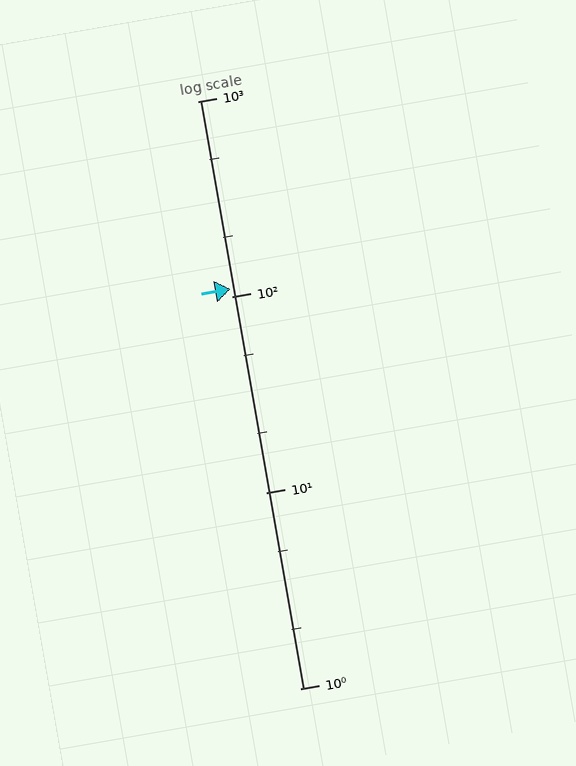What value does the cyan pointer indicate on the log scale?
The pointer indicates approximately 110.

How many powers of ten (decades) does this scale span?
The scale spans 3 decades, from 1 to 1000.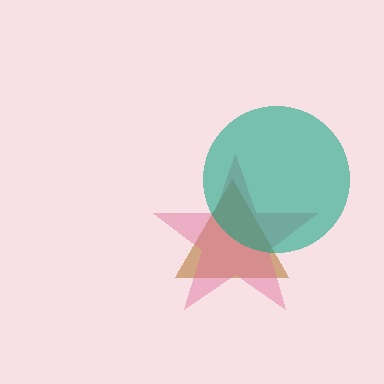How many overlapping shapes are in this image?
There are 3 overlapping shapes in the image.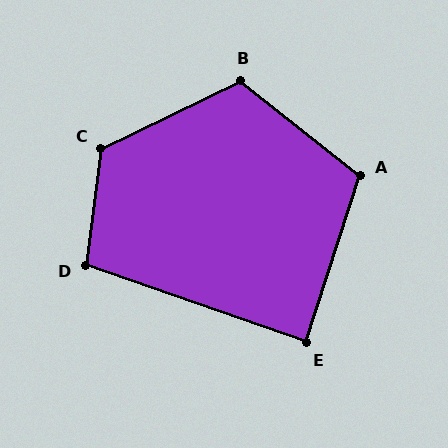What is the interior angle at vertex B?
Approximately 115 degrees (obtuse).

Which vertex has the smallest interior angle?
E, at approximately 89 degrees.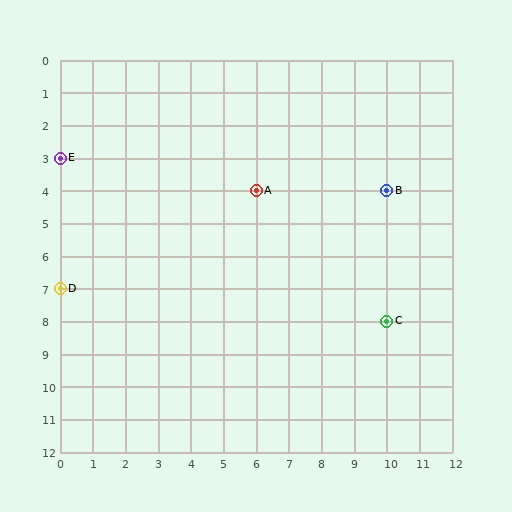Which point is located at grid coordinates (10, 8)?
Point C is at (10, 8).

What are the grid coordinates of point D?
Point D is at grid coordinates (0, 7).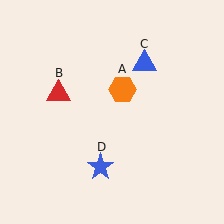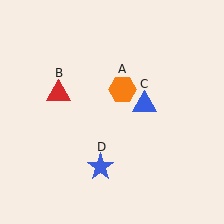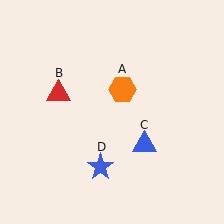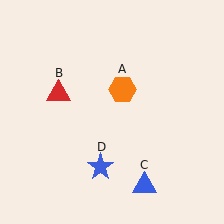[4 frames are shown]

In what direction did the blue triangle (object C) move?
The blue triangle (object C) moved down.